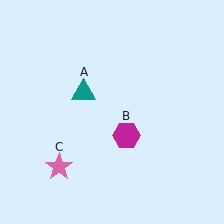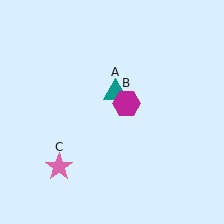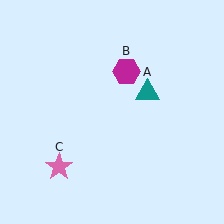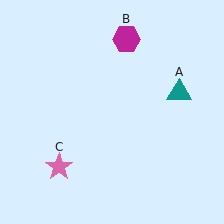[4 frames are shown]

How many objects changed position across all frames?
2 objects changed position: teal triangle (object A), magenta hexagon (object B).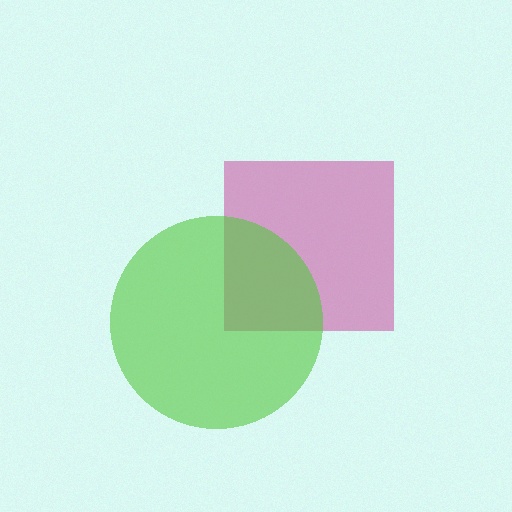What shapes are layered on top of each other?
The layered shapes are: a magenta square, a lime circle.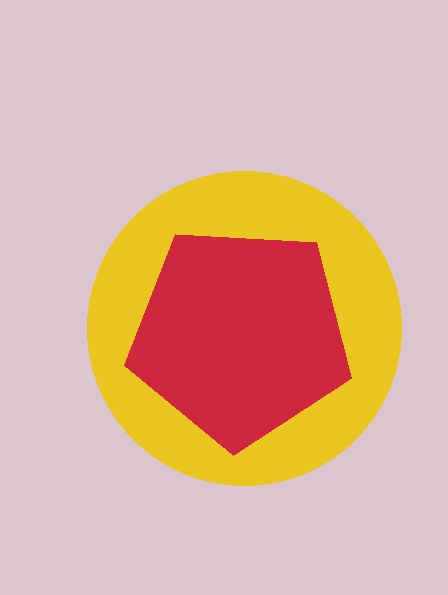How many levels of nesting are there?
2.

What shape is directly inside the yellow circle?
The red pentagon.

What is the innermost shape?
The red pentagon.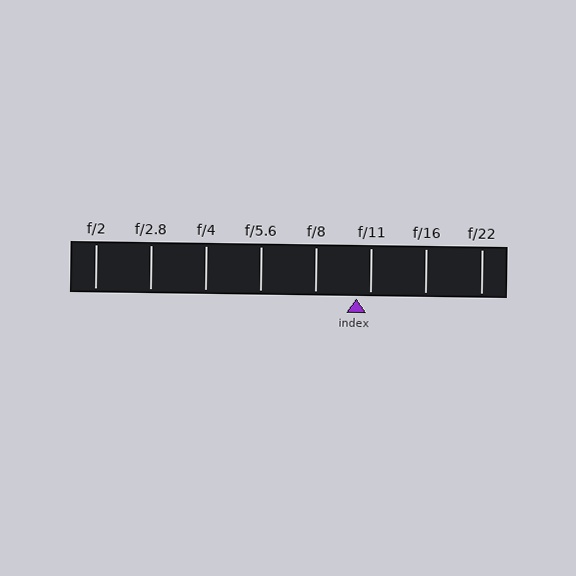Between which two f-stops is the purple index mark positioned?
The index mark is between f/8 and f/11.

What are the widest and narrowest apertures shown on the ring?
The widest aperture shown is f/2 and the narrowest is f/22.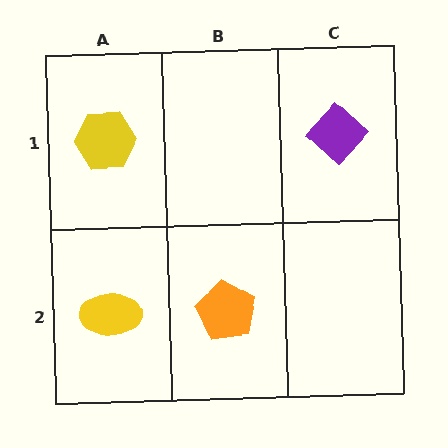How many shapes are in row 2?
2 shapes.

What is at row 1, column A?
A yellow hexagon.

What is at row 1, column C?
A purple diamond.